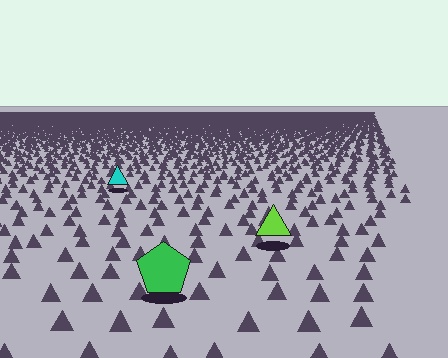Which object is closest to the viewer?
The green pentagon is closest. The texture marks near it are larger and more spread out.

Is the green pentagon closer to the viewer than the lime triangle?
Yes. The green pentagon is closer — you can tell from the texture gradient: the ground texture is coarser near it.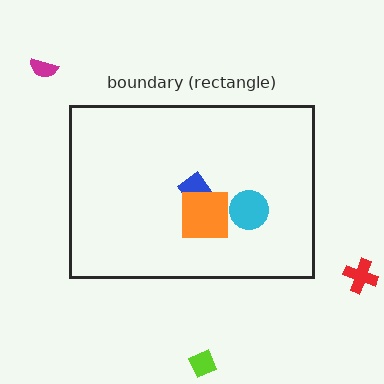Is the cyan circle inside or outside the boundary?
Inside.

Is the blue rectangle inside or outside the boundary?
Inside.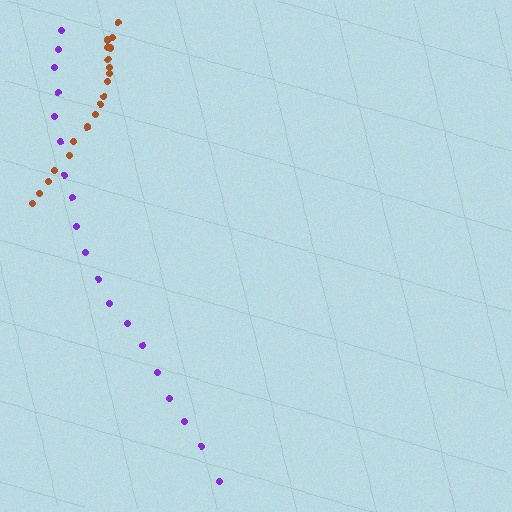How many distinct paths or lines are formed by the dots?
There are 2 distinct paths.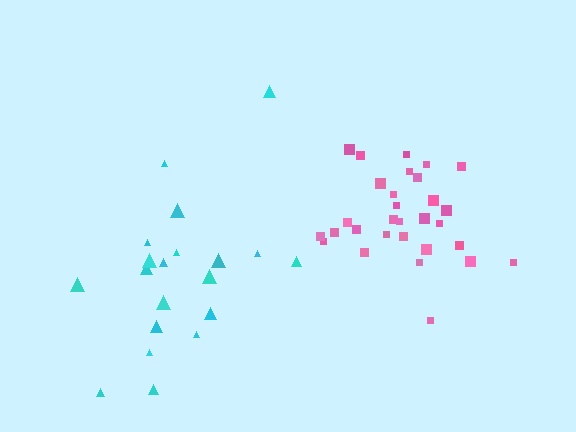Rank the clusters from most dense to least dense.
pink, cyan.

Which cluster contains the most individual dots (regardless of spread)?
Pink (30).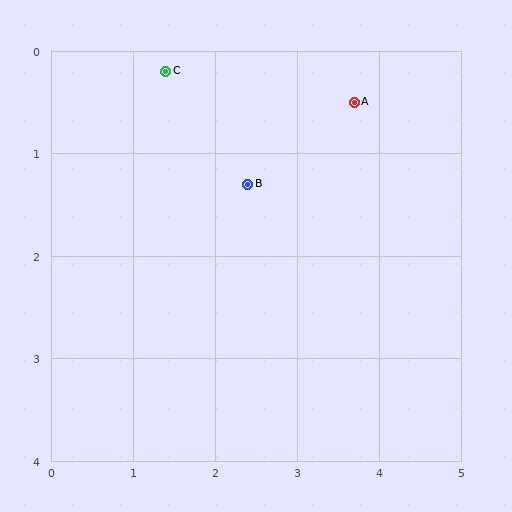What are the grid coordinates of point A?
Point A is at approximately (3.7, 0.5).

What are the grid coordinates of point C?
Point C is at approximately (1.4, 0.2).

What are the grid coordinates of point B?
Point B is at approximately (2.4, 1.3).